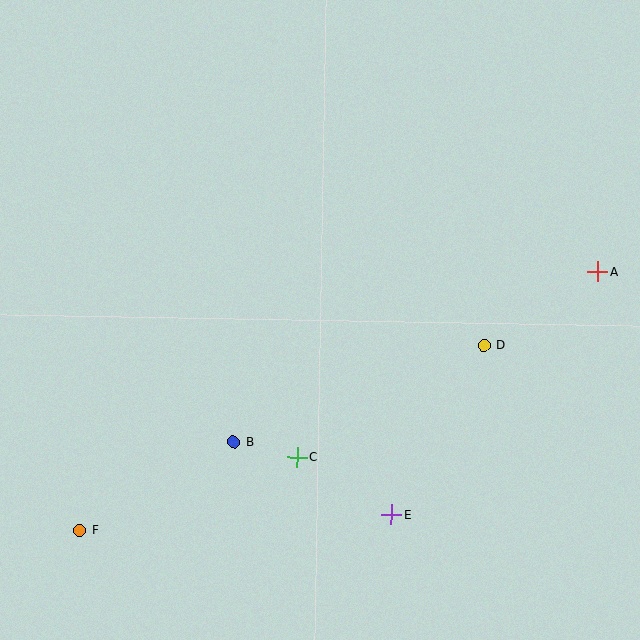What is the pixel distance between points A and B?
The distance between A and B is 402 pixels.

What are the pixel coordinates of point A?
Point A is at (598, 272).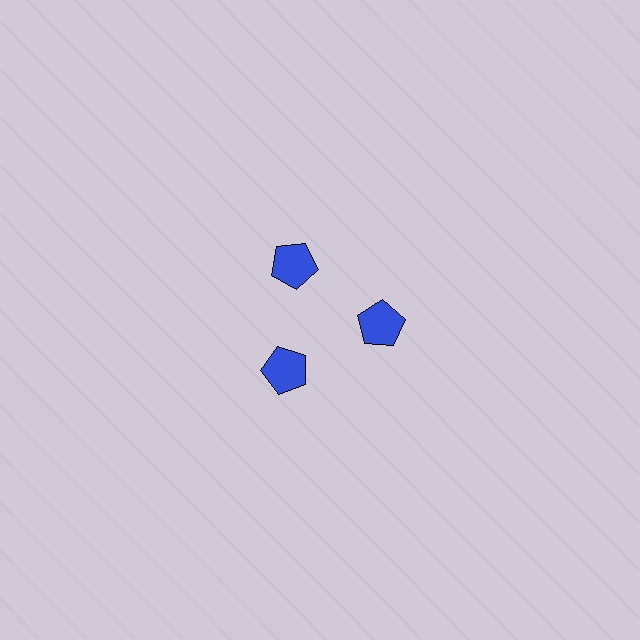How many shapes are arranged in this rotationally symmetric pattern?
There are 3 shapes, arranged in 3 groups of 1.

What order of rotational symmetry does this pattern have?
This pattern has 3-fold rotational symmetry.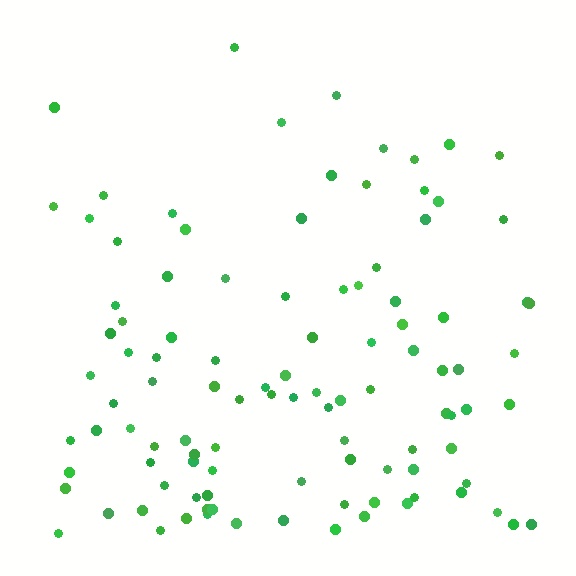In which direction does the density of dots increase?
From top to bottom, with the bottom side densest.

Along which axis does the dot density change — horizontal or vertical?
Vertical.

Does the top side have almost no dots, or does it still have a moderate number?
Still a moderate number, just noticeably fewer than the bottom.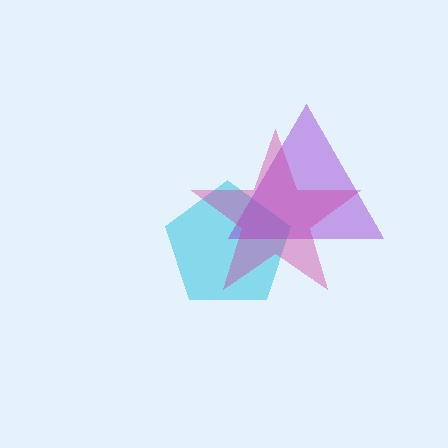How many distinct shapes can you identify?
There are 3 distinct shapes: a cyan pentagon, a purple triangle, a magenta star.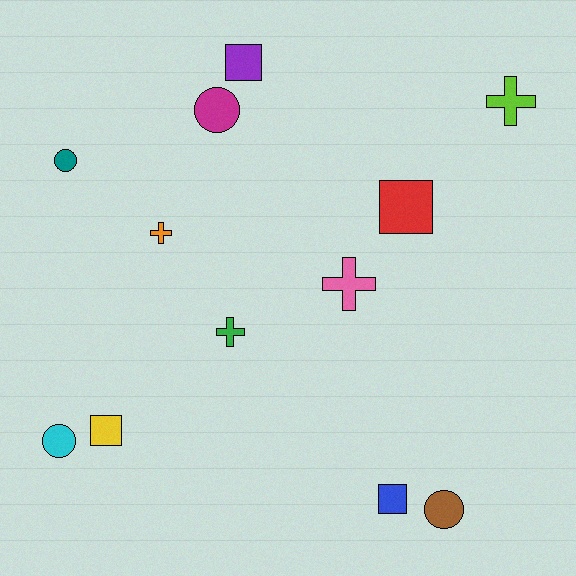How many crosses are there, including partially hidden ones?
There are 4 crosses.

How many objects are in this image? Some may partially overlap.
There are 12 objects.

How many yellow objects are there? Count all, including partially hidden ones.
There is 1 yellow object.